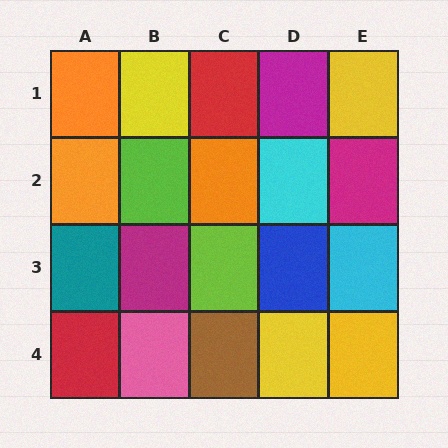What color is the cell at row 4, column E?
Yellow.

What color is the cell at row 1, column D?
Magenta.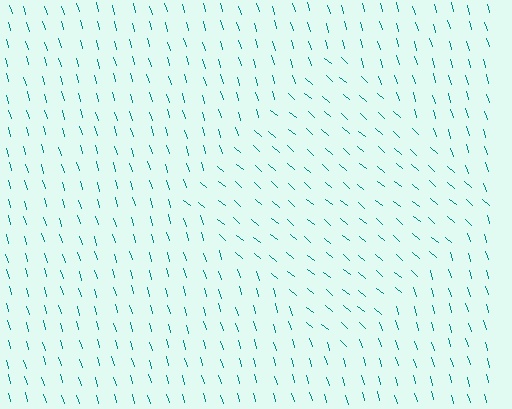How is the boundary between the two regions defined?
The boundary is defined purely by a change in line orientation (approximately 33 degrees difference). All lines are the same color and thickness.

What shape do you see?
I see a diamond.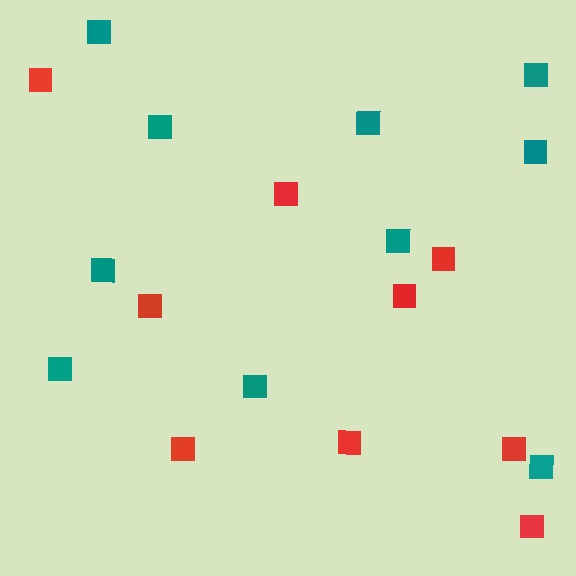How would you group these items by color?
There are 2 groups: one group of teal squares (10) and one group of red squares (9).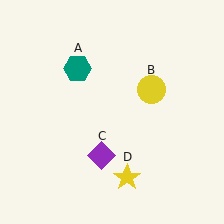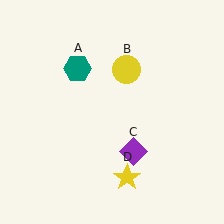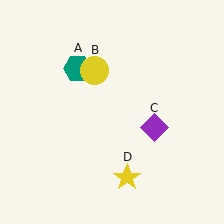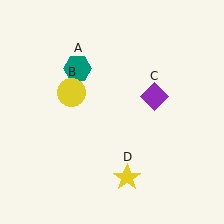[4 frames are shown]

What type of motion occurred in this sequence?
The yellow circle (object B), purple diamond (object C) rotated counterclockwise around the center of the scene.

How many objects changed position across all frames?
2 objects changed position: yellow circle (object B), purple diamond (object C).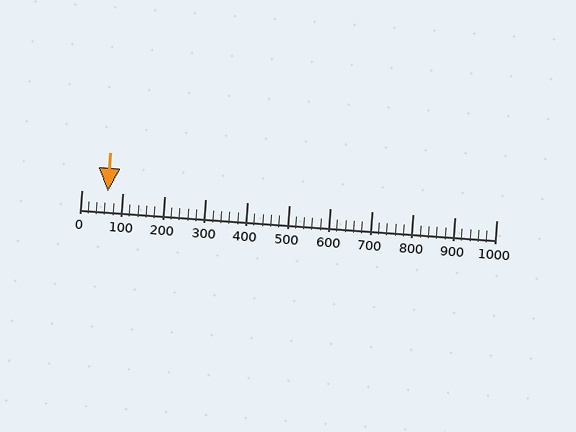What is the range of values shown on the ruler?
The ruler shows values from 0 to 1000.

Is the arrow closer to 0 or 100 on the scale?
The arrow is closer to 100.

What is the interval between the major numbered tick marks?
The major tick marks are spaced 100 units apart.